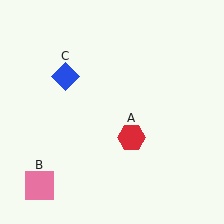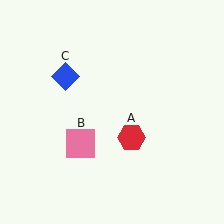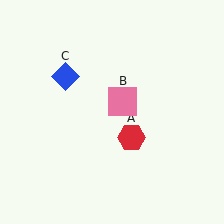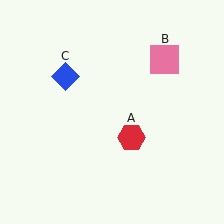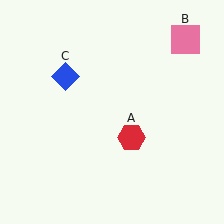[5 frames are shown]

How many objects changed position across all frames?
1 object changed position: pink square (object B).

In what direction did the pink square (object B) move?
The pink square (object B) moved up and to the right.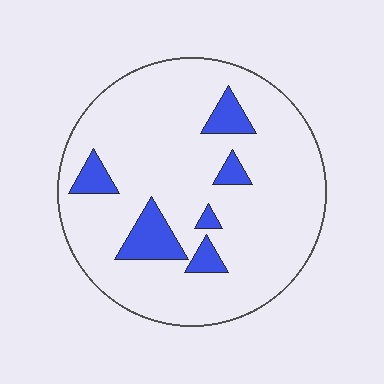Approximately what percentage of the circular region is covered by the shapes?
Approximately 10%.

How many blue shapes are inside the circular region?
6.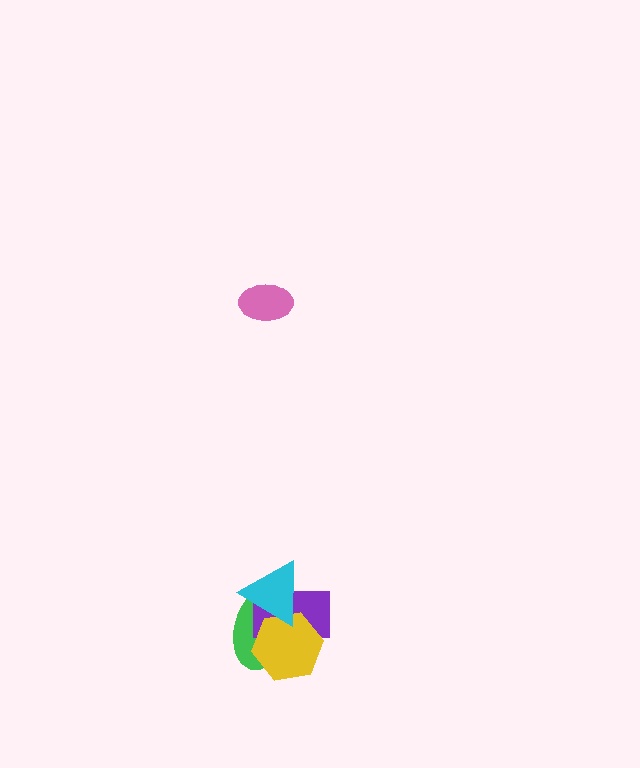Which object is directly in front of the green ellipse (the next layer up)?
The purple rectangle is directly in front of the green ellipse.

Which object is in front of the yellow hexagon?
The cyan triangle is in front of the yellow hexagon.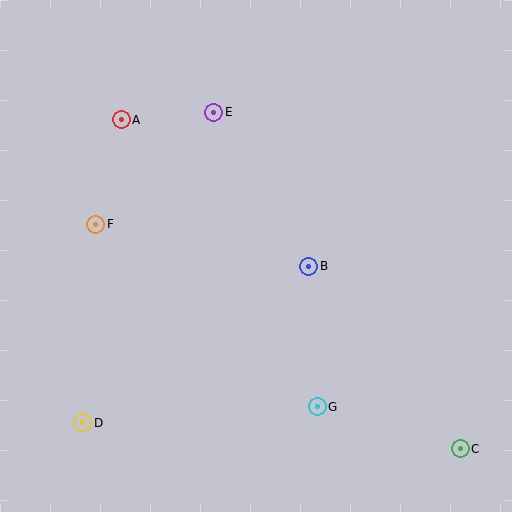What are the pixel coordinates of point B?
Point B is at (309, 266).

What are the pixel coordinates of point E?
Point E is at (214, 112).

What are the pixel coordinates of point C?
Point C is at (460, 449).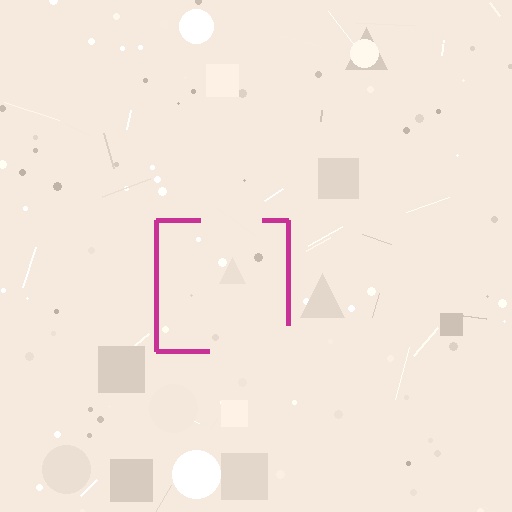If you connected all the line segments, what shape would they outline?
They would outline a square.